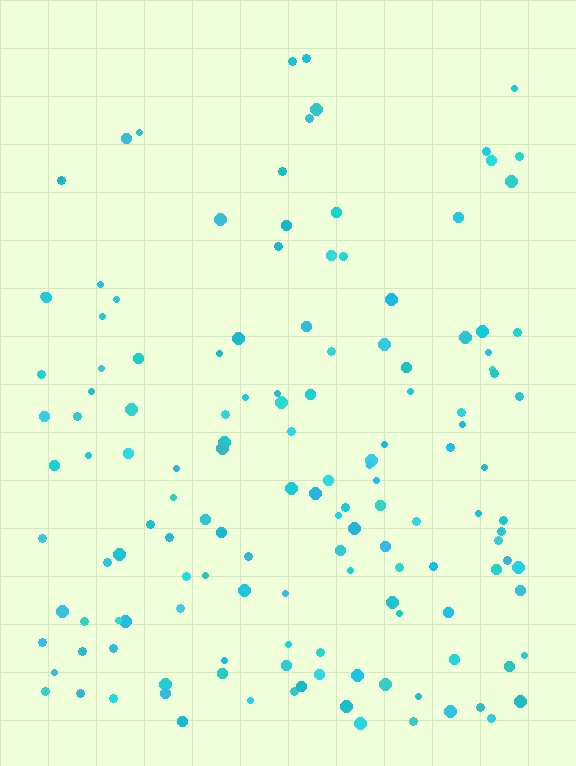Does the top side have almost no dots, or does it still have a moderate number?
Still a moderate number, just noticeably fewer than the bottom.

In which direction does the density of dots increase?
From top to bottom, with the bottom side densest.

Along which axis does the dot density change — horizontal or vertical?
Vertical.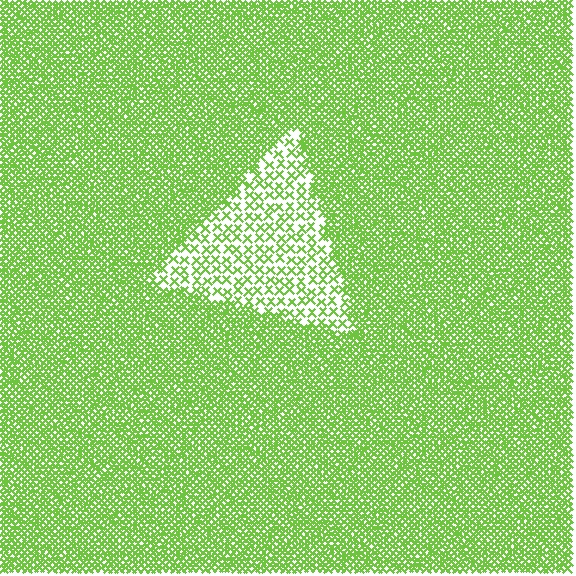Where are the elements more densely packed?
The elements are more densely packed outside the triangle boundary.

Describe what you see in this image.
The image contains small lime elements arranged at two different densities. A triangle-shaped region is visible where the elements are less densely packed than the surrounding area.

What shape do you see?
I see a triangle.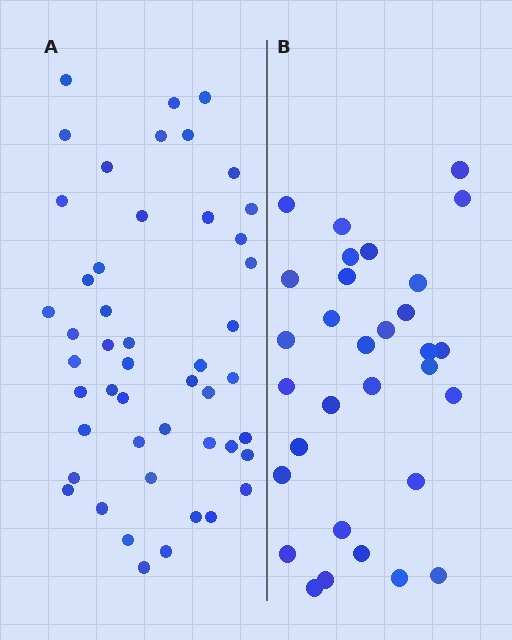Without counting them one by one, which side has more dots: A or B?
Region A (the left region) has more dots.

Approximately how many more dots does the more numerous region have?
Region A has approximately 15 more dots than region B.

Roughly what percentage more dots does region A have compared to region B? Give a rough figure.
About 55% more.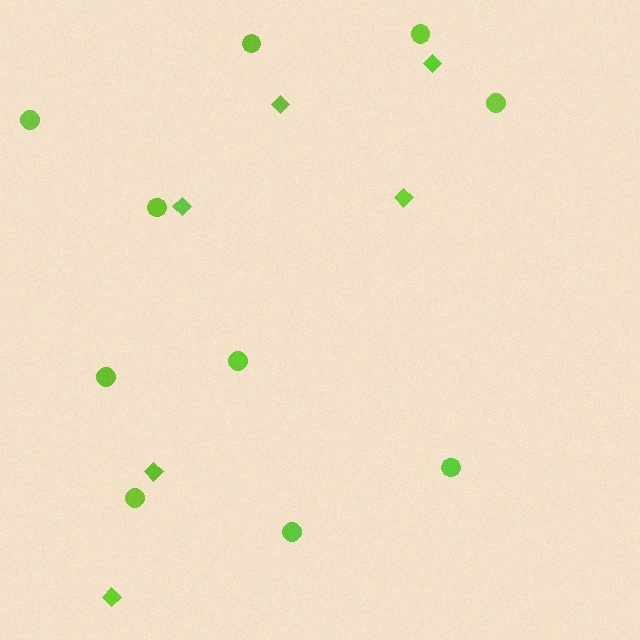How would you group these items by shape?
There are 2 groups: one group of diamonds (6) and one group of circles (10).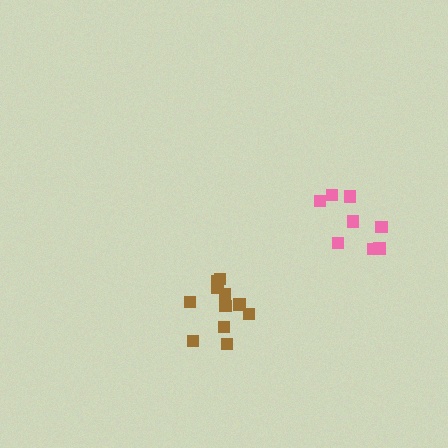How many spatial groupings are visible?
There are 2 spatial groupings.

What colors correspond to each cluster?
The clusters are colored: brown, pink.